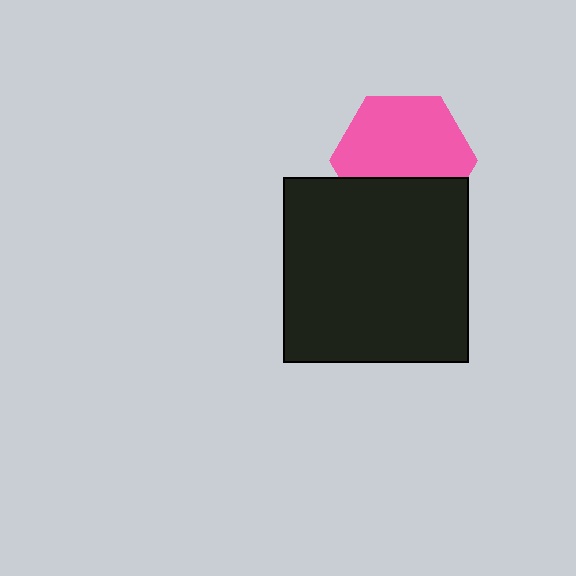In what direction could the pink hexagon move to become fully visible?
The pink hexagon could move up. That would shift it out from behind the black square entirely.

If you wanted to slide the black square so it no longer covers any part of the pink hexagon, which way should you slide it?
Slide it down — that is the most direct way to separate the two shapes.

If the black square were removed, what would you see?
You would see the complete pink hexagon.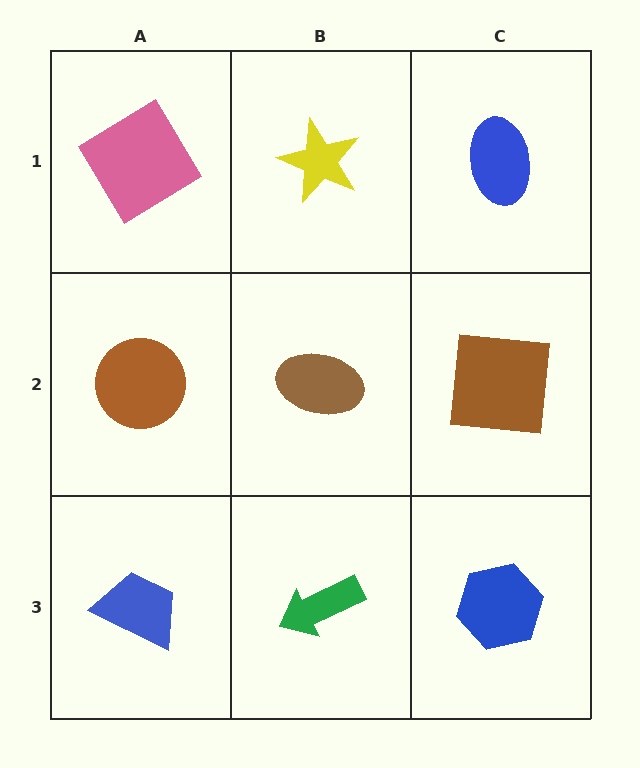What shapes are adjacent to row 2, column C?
A blue ellipse (row 1, column C), a blue hexagon (row 3, column C), a brown ellipse (row 2, column B).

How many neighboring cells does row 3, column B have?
3.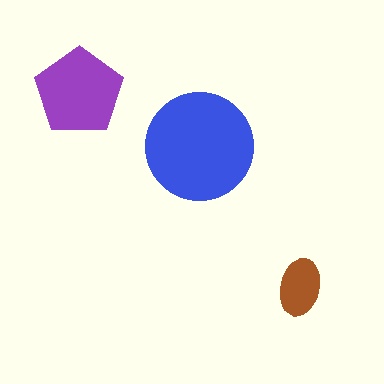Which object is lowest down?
The brown ellipse is bottommost.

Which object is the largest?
The blue circle.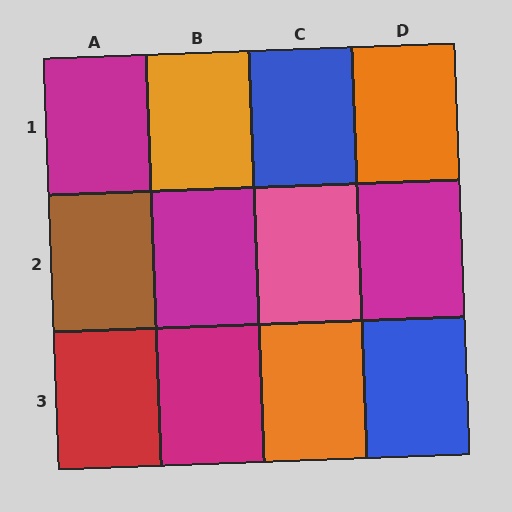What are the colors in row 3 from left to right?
Red, magenta, orange, blue.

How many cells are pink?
1 cell is pink.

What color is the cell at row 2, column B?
Magenta.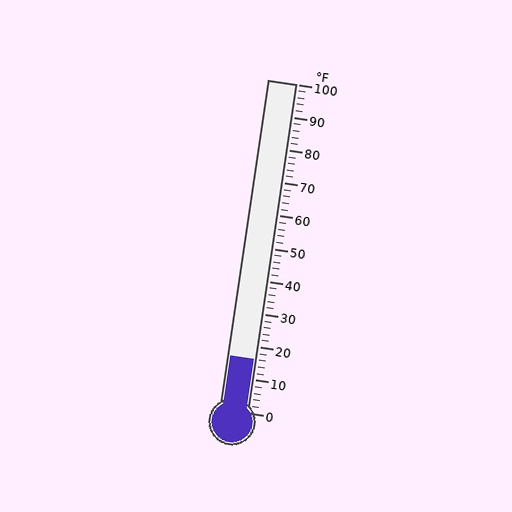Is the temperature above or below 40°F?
The temperature is below 40°F.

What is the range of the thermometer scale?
The thermometer scale ranges from 0°F to 100°F.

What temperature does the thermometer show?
The thermometer shows approximately 16°F.